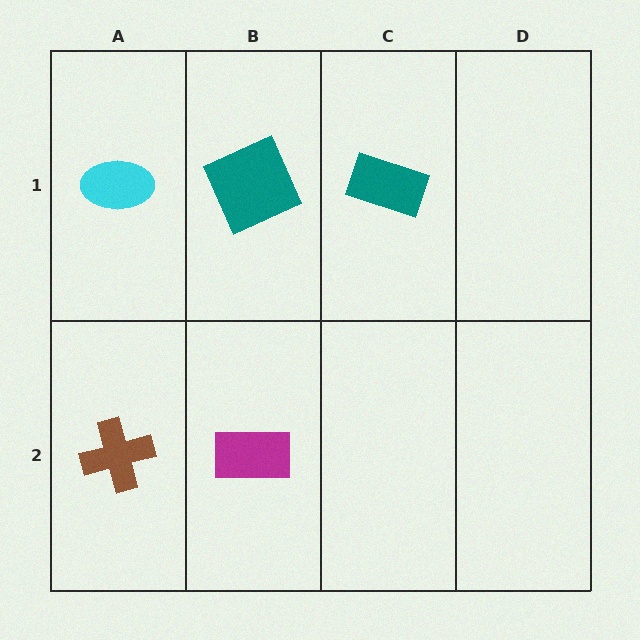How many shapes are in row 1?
3 shapes.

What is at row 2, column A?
A brown cross.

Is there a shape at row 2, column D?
No, that cell is empty.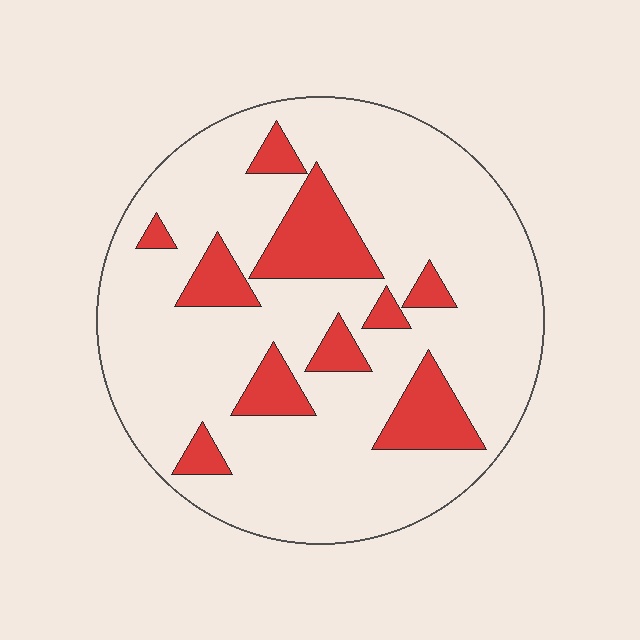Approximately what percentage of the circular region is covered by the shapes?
Approximately 20%.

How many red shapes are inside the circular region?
10.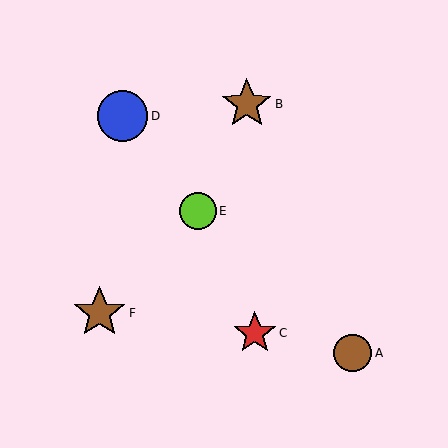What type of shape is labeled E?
Shape E is a lime circle.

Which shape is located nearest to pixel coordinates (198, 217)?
The lime circle (labeled E) at (198, 211) is nearest to that location.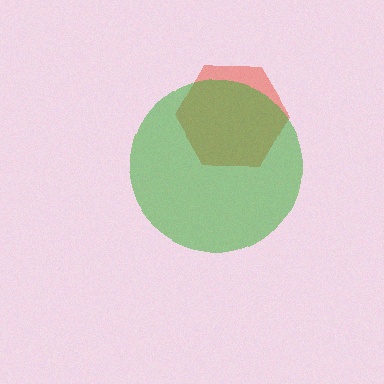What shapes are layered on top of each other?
The layered shapes are: a red hexagon, a green circle.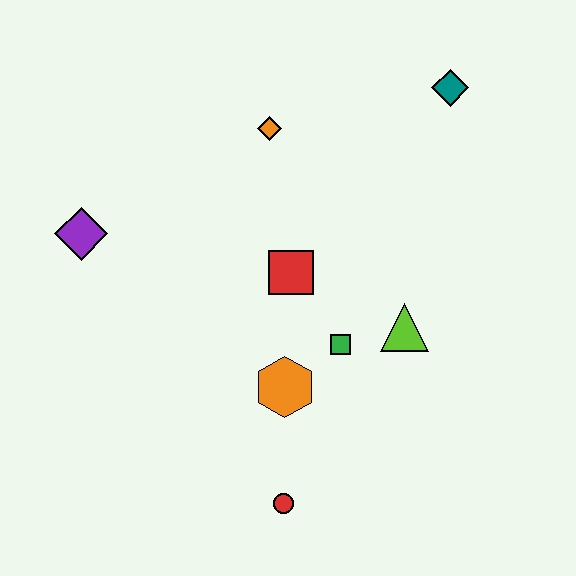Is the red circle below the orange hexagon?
Yes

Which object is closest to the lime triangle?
The green square is closest to the lime triangle.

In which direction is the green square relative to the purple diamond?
The green square is to the right of the purple diamond.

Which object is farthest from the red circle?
The teal diamond is farthest from the red circle.